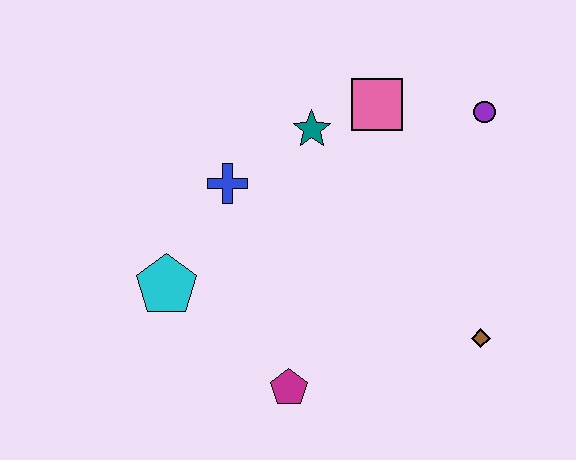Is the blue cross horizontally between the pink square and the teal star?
No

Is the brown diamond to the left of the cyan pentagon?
No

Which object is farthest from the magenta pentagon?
The purple circle is farthest from the magenta pentagon.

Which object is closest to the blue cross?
The teal star is closest to the blue cross.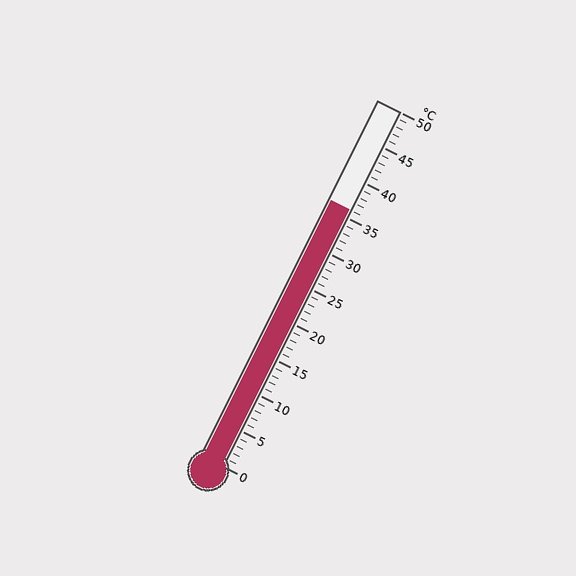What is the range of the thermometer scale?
The thermometer scale ranges from 0°C to 50°C.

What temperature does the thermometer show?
The thermometer shows approximately 36°C.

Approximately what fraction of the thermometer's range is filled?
The thermometer is filled to approximately 70% of its range.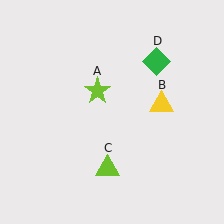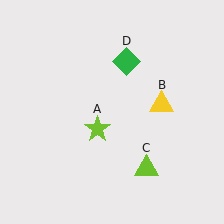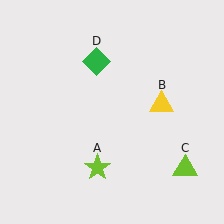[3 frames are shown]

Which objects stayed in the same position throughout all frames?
Yellow triangle (object B) remained stationary.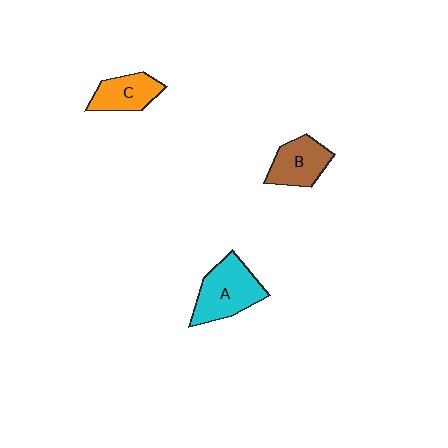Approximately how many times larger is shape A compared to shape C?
Approximately 1.5 times.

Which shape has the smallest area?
Shape C (orange).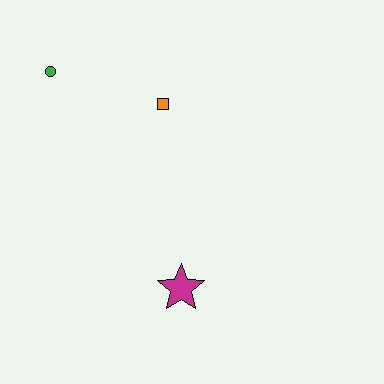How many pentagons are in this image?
There are no pentagons.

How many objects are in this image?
There are 3 objects.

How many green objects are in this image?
There is 1 green object.